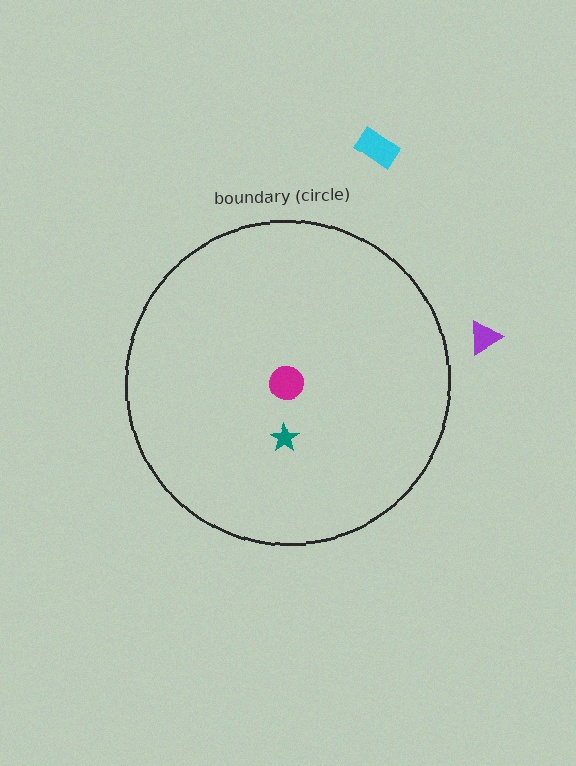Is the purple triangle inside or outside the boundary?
Outside.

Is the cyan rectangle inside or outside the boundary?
Outside.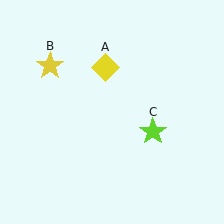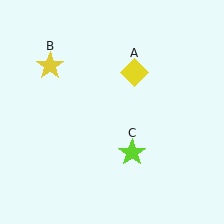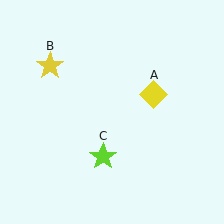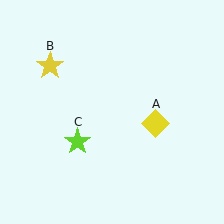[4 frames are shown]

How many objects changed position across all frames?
2 objects changed position: yellow diamond (object A), lime star (object C).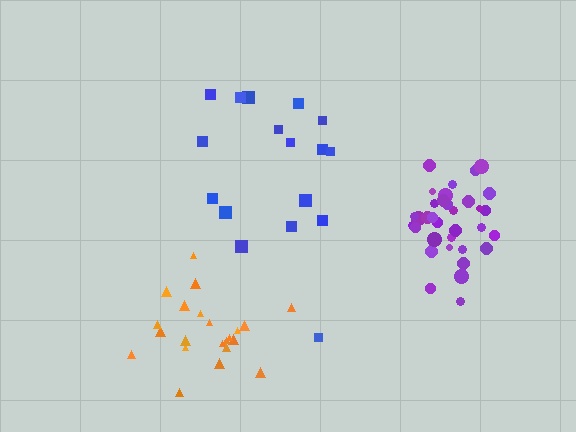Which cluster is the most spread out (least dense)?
Blue.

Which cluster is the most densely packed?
Purple.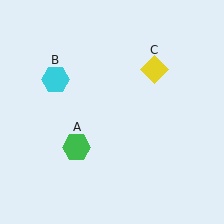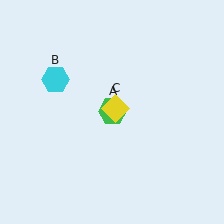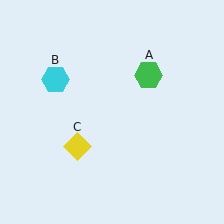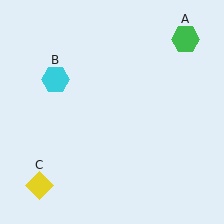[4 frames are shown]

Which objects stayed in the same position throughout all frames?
Cyan hexagon (object B) remained stationary.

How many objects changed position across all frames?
2 objects changed position: green hexagon (object A), yellow diamond (object C).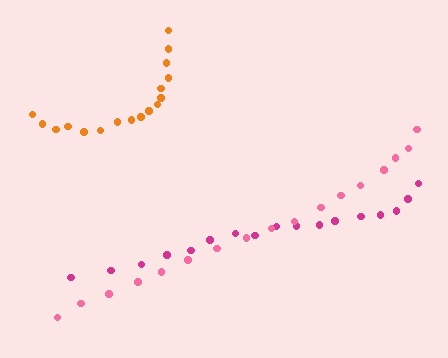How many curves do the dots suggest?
There are 3 distinct paths.